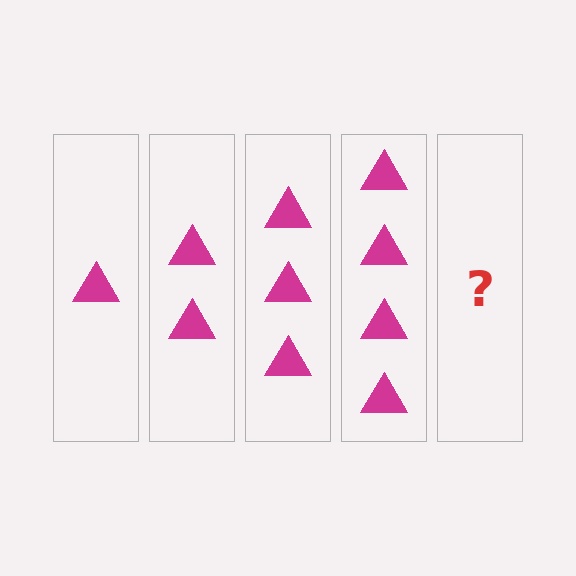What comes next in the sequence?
The next element should be 5 triangles.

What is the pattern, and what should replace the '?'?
The pattern is that each step adds one more triangle. The '?' should be 5 triangles.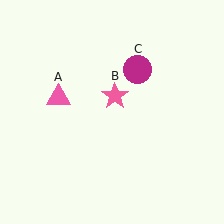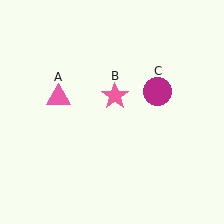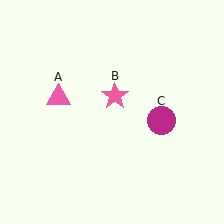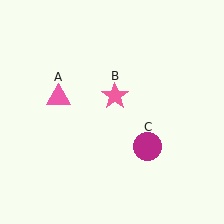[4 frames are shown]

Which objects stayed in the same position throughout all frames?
Pink triangle (object A) and pink star (object B) remained stationary.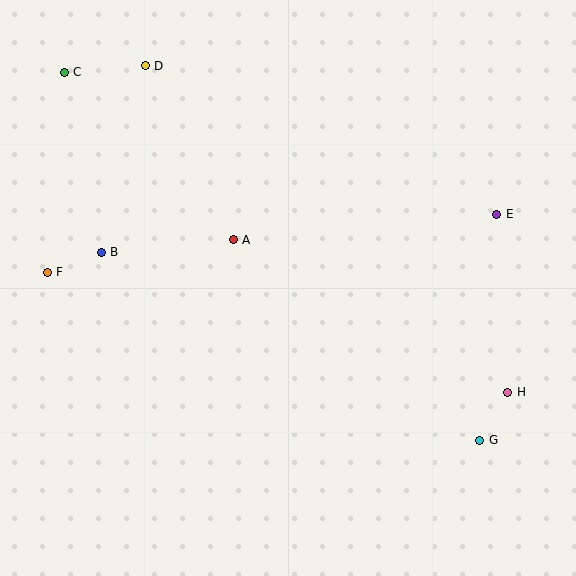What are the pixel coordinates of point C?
Point C is at (64, 72).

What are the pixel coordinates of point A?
Point A is at (233, 240).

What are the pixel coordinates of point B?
Point B is at (101, 252).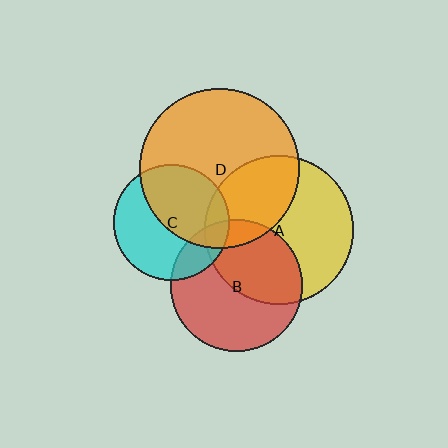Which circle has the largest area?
Circle D (orange).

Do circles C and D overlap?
Yes.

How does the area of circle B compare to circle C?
Approximately 1.3 times.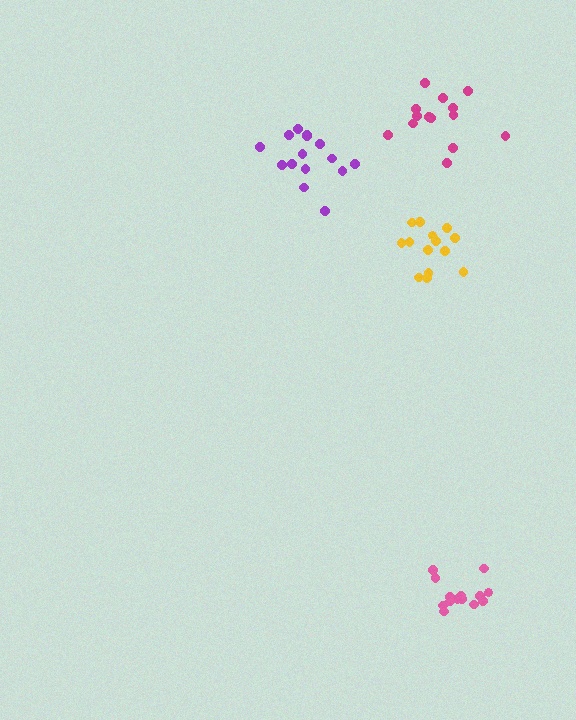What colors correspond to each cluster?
The clusters are colored: purple, magenta, pink, yellow.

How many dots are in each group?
Group 1: 15 dots, Group 2: 14 dots, Group 3: 14 dots, Group 4: 14 dots (57 total).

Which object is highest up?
The magenta cluster is topmost.